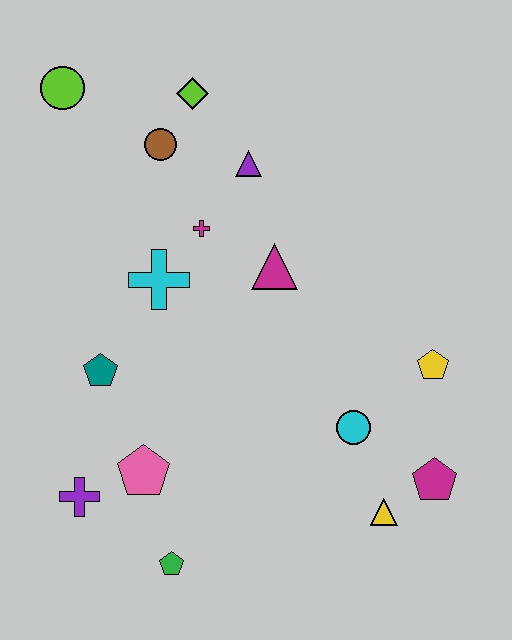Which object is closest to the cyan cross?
The magenta cross is closest to the cyan cross.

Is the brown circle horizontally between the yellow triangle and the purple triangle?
No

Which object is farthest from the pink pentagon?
The lime circle is farthest from the pink pentagon.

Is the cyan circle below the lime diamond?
Yes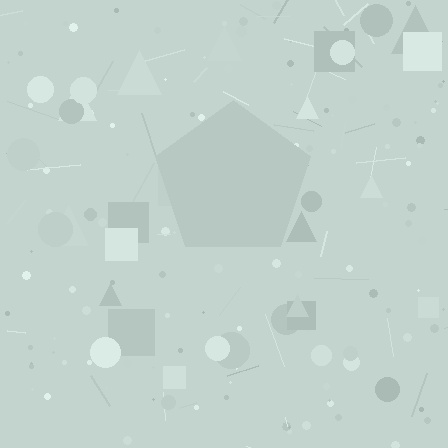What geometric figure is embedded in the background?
A pentagon is embedded in the background.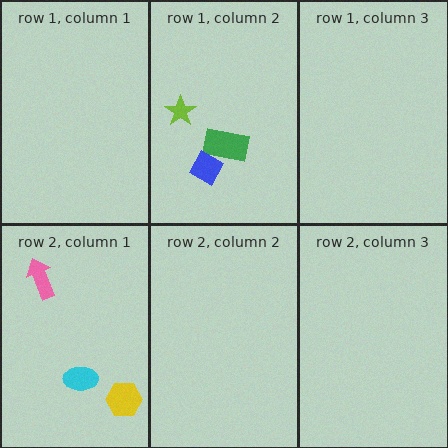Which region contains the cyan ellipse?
The row 2, column 1 region.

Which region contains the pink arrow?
The row 2, column 1 region.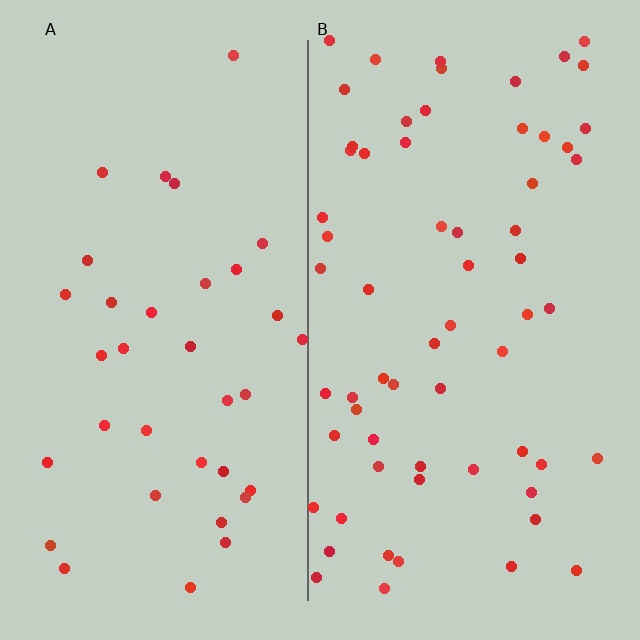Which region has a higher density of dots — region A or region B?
B (the right).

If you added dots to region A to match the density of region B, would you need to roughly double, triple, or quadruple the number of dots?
Approximately double.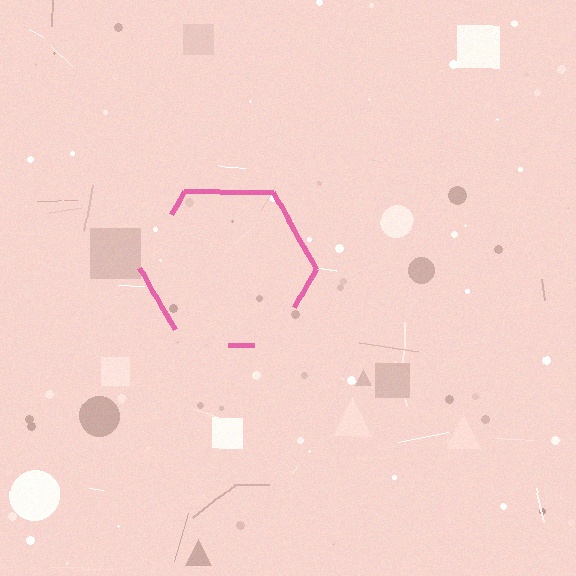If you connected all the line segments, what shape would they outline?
They would outline a hexagon.